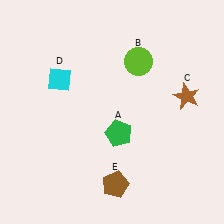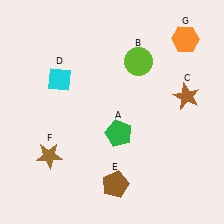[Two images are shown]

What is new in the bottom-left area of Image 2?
A brown star (F) was added in the bottom-left area of Image 2.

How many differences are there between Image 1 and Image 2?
There are 2 differences between the two images.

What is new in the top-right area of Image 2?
An orange hexagon (G) was added in the top-right area of Image 2.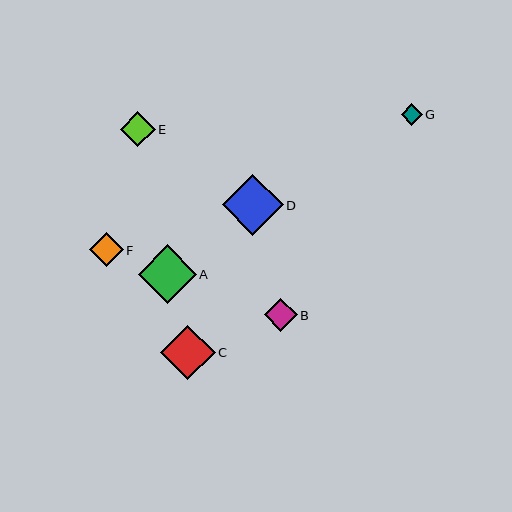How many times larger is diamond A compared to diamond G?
Diamond A is approximately 2.7 times the size of diamond G.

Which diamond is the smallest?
Diamond G is the smallest with a size of approximately 21 pixels.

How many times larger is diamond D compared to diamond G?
Diamond D is approximately 2.8 times the size of diamond G.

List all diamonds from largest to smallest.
From largest to smallest: D, A, C, E, F, B, G.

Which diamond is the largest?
Diamond D is the largest with a size of approximately 61 pixels.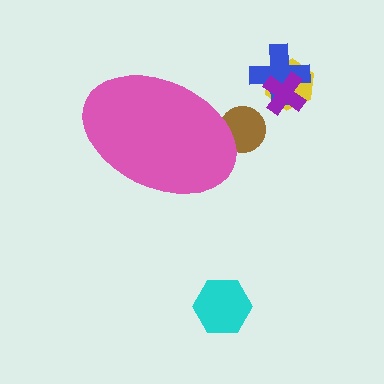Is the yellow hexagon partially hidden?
No, the yellow hexagon is fully visible.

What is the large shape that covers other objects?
A pink ellipse.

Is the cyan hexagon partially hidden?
No, the cyan hexagon is fully visible.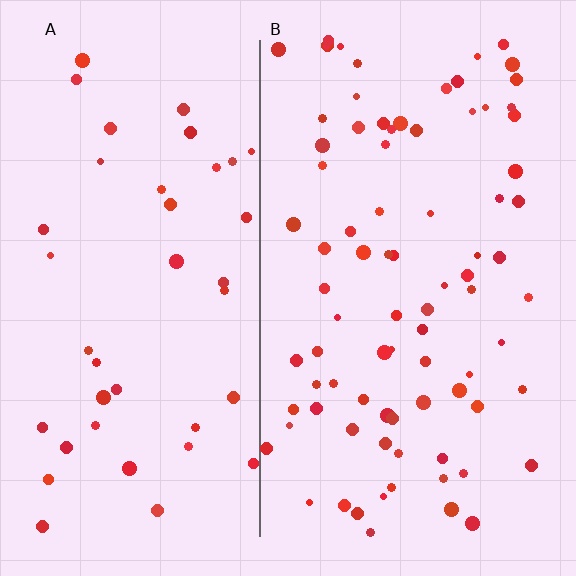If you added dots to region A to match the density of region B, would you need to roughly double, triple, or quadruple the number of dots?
Approximately double.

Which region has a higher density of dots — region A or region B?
B (the right).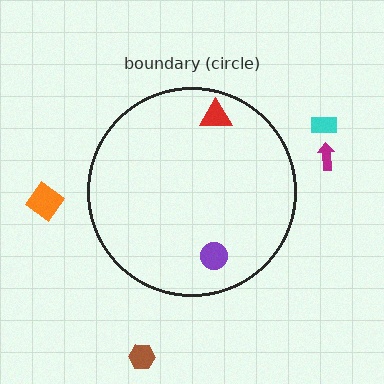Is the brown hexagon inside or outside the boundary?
Outside.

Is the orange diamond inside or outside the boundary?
Outside.